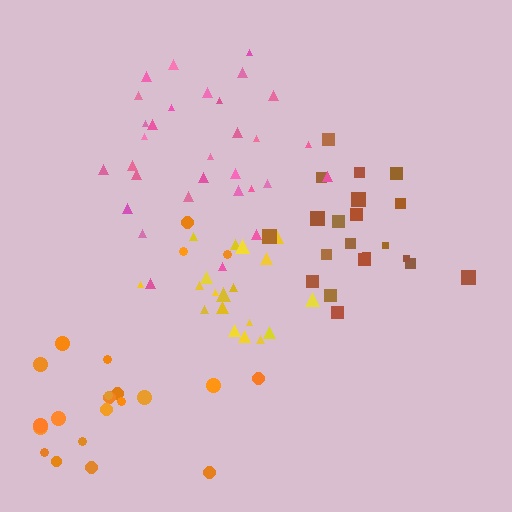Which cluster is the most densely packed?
Yellow.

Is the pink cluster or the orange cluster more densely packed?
Pink.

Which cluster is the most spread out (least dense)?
Orange.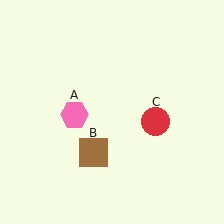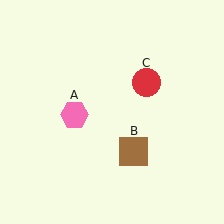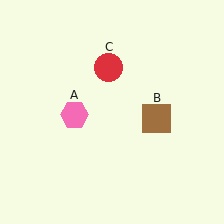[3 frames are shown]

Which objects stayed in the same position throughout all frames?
Pink hexagon (object A) remained stationary.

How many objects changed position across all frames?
2 objects changed position: brown square (object B), red circle (object C).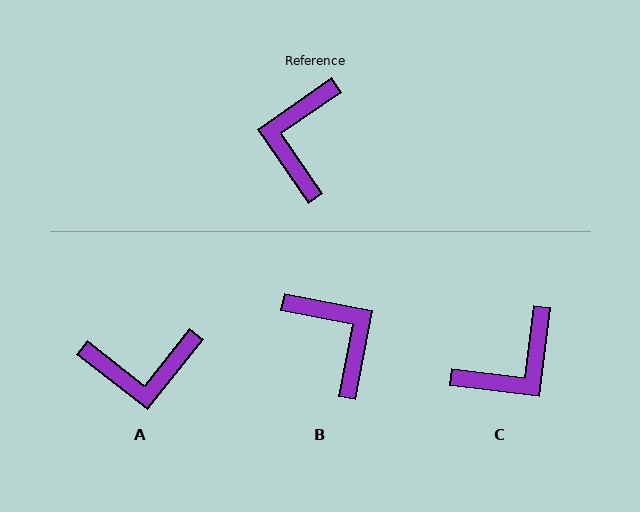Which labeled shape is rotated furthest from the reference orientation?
C, about 139 degrees away.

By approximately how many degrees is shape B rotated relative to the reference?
Approximately 135 degrees clockwise.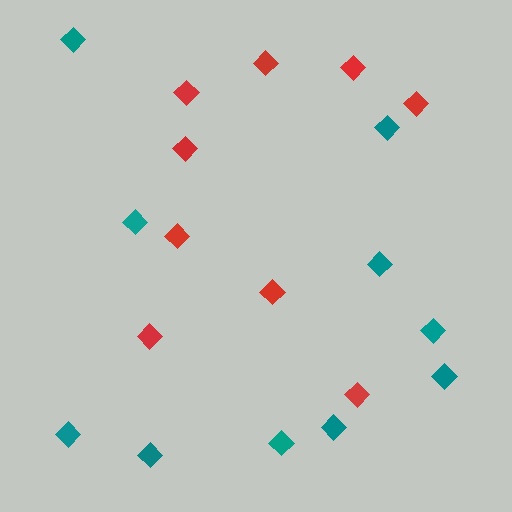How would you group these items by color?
There are 2 groups: one group of teal diamonds (10) and one group of red diamonds (9).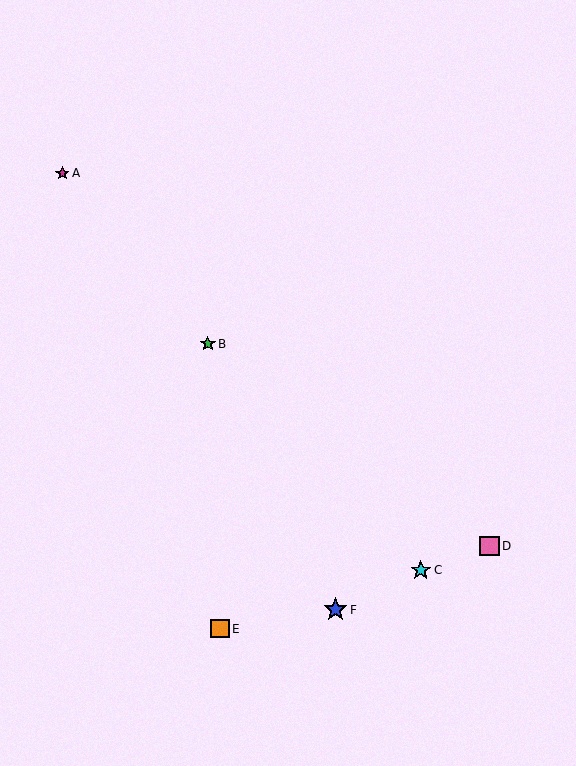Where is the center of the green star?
The center of the green star is at (208, 344).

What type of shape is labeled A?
Shape A is a magenta star.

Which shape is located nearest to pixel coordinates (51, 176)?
The magenta star (labeled A) at (62, 173) is nearest to that location.